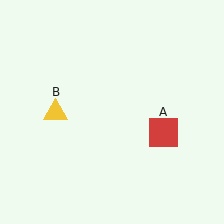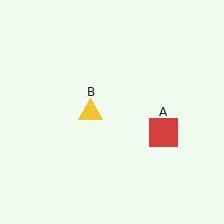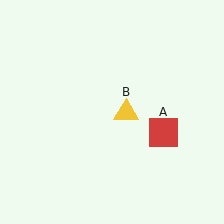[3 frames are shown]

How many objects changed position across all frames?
1 object changed position: yellow triangle (object B).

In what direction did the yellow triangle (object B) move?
The yellow triangle (object B) moved right.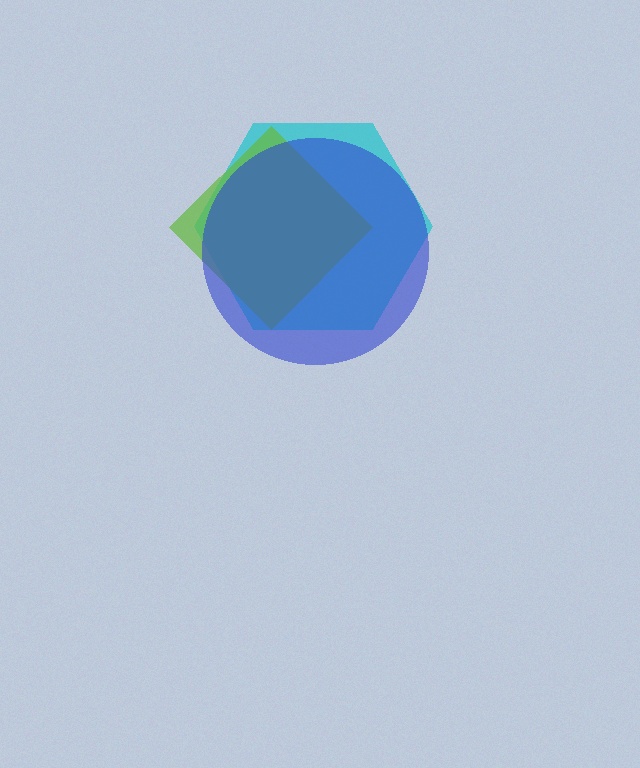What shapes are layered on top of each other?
The layered shapes are: a cyan hexagon, a lime diamond, a blue circle.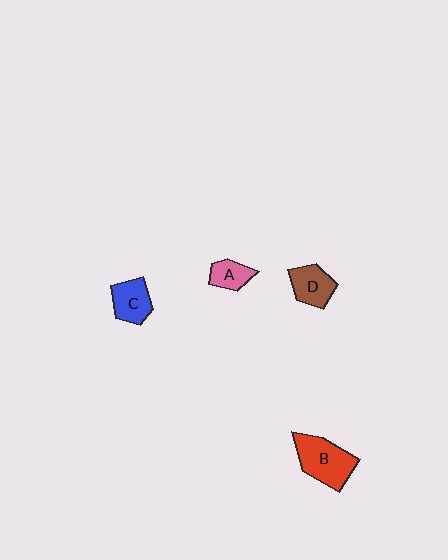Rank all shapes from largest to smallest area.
From largest to smallest: B (red), D (brown), C (blue), A (pink).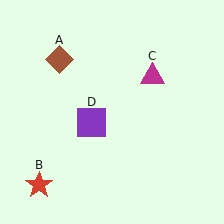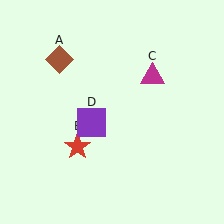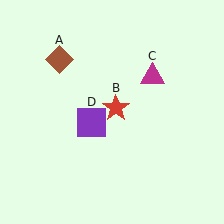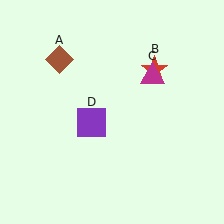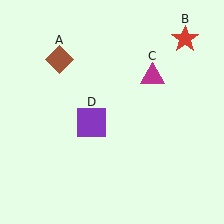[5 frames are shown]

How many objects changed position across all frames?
1 object changed position: red star (object B).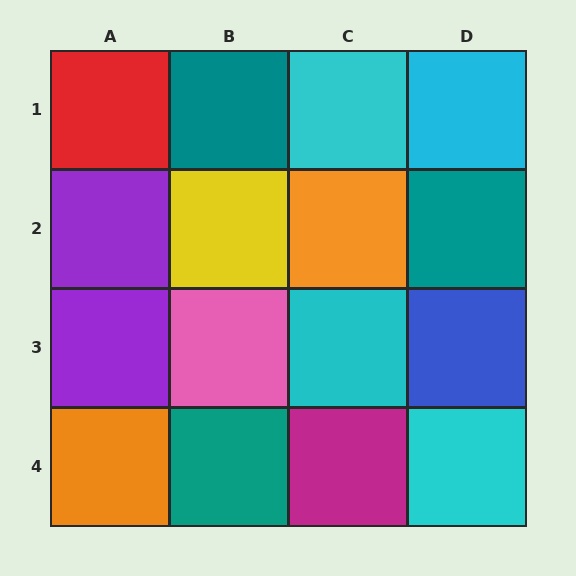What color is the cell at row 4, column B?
Teal.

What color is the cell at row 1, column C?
Cyan.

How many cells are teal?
3 cells are teal.